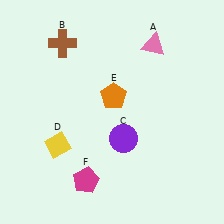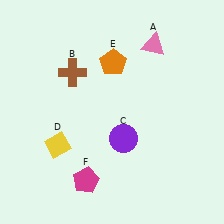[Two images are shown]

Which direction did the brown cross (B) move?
The brown cross (B) moved down.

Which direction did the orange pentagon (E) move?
The orange pentagon (E) moved up.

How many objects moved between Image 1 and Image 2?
2 objects moved between the two images.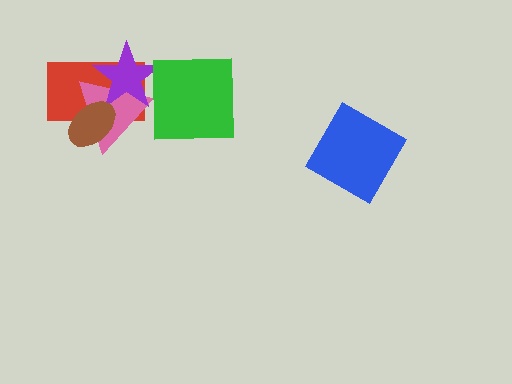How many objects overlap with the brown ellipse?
2 objects overlap with the brown ellipse.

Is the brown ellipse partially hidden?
No, no other shape covers it.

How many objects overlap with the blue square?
0 objects overlap with the blue square.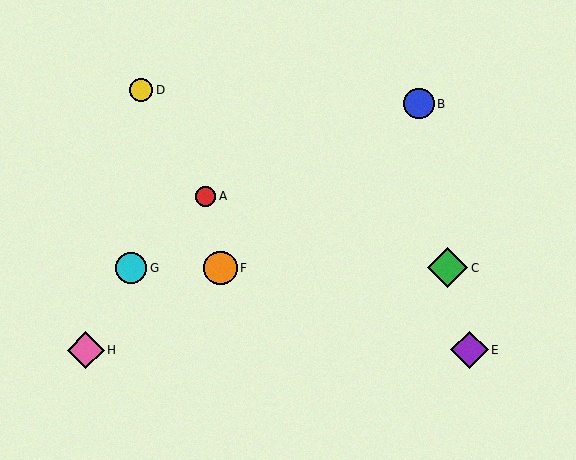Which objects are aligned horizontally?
Objects C, F, G are aligned horizontally.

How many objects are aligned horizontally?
3 objects (C, F, G) are aligned horizontally.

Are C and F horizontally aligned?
Yes, both are at y≈268.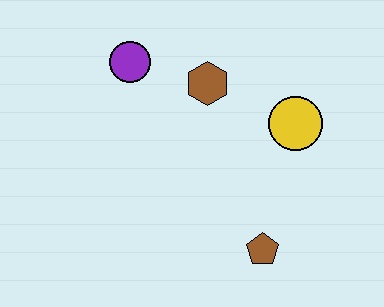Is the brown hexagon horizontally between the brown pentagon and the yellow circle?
No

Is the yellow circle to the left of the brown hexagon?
No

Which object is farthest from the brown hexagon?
The brown pentagon is farthest from the brown hexagon.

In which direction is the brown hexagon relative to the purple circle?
The brown hexagon is to the right of the purple circle.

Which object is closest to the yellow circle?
The brown hexagon is closest to the yellow circle.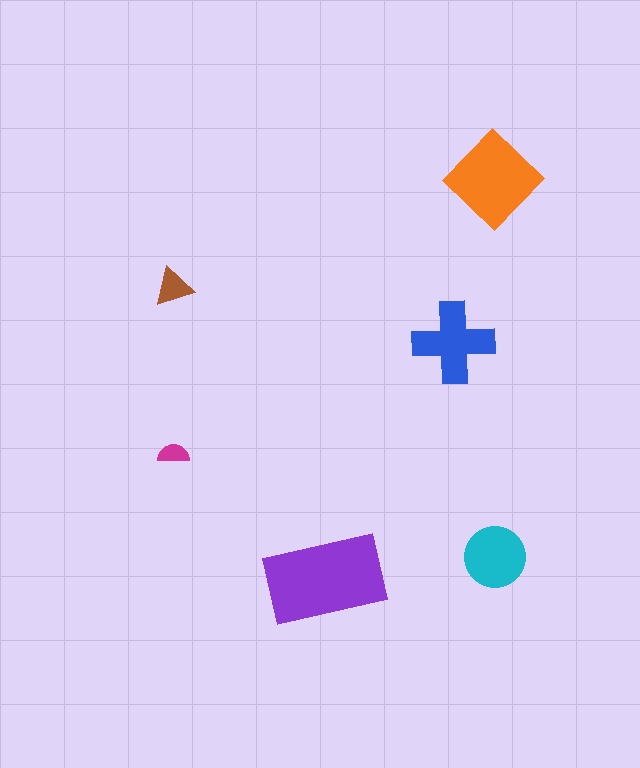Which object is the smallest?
The magenta semicircle.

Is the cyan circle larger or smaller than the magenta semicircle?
Larger.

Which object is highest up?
The orange diamond is topmost.